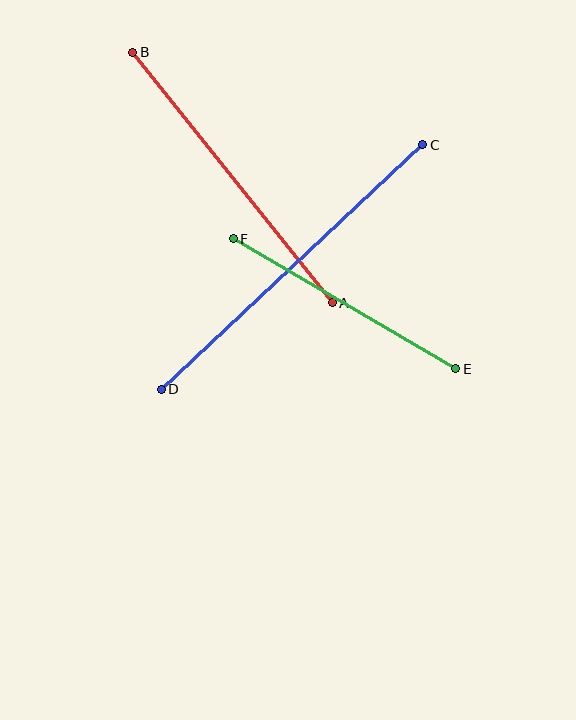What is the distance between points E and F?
The distance is approximately 257 pixels.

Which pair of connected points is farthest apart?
Points C and D are farthest apart.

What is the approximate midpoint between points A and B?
The midpoint is at approximately (233, 177) pixels.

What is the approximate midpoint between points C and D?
The midpoint is at approximately (292, 267) pixels.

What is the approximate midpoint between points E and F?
The midpoint is at approximately (344, 304) pixels.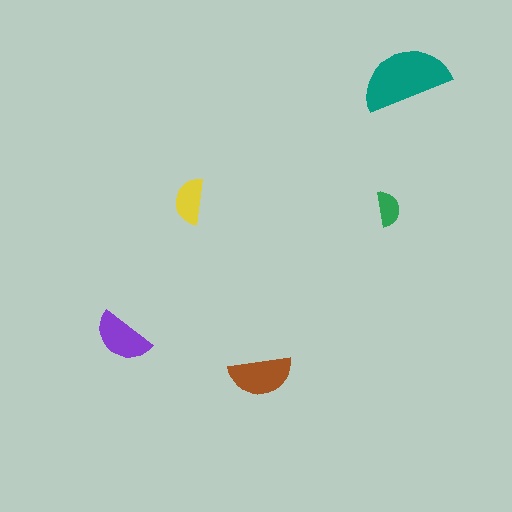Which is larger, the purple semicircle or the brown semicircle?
The brown one.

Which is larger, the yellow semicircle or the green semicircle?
The yellow one.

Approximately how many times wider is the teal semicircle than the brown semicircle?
About 1.5 times wider.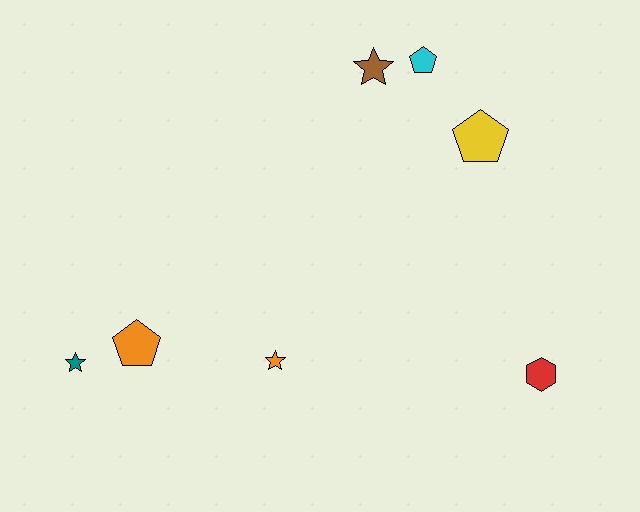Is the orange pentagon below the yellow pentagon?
Yes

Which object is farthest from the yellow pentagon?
The teal star is farthest from the yellow pentagon.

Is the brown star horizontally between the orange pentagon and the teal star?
No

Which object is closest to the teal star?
The orange pentagon is closest to the teal star.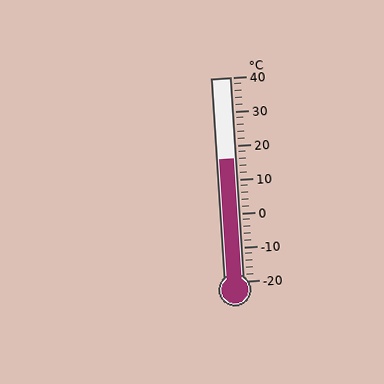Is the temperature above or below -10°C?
The temperature is above -10°C.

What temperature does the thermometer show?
The thermometer shows approximately 16°C.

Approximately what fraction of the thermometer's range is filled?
The thermometer is filled to approximately 60% of its range.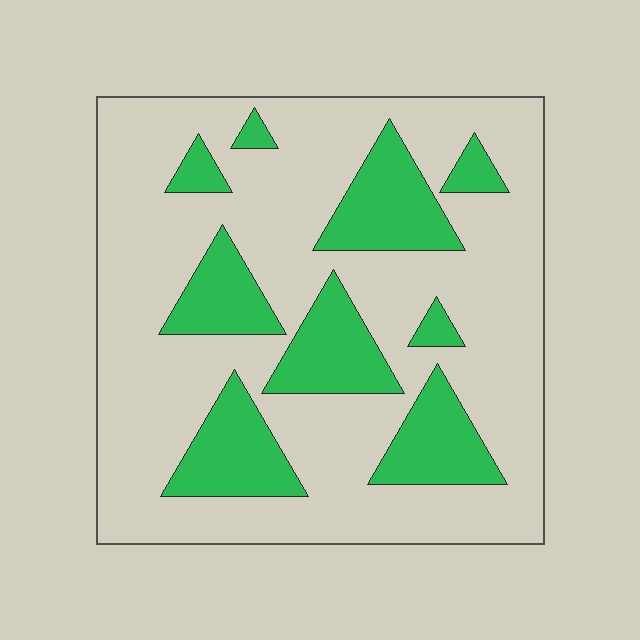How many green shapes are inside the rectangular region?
9.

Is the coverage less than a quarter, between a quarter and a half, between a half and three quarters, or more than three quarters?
Between a quarter and a half.